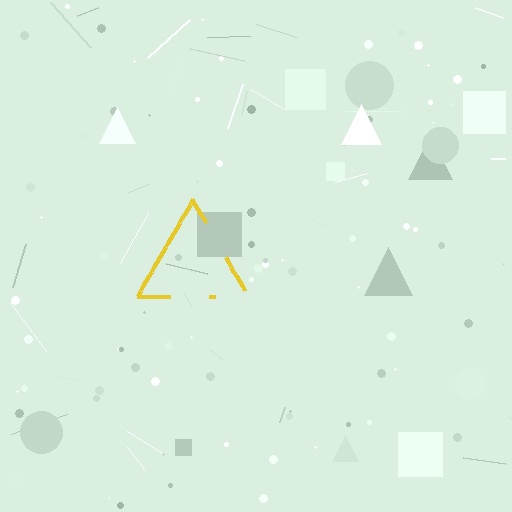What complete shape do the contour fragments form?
The contour fragments form a triangle.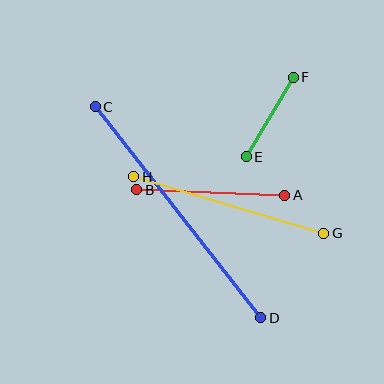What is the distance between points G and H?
The distance is approximately 198 pixels.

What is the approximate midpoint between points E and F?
The midpoint is at approximately (270, 117) pixels.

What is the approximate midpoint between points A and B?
The midpoint is at approximately (211, 193) pixels.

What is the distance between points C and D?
The distance is approximately 268 pixels.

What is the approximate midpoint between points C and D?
The midpoint is at approximately (178, 212) pixels.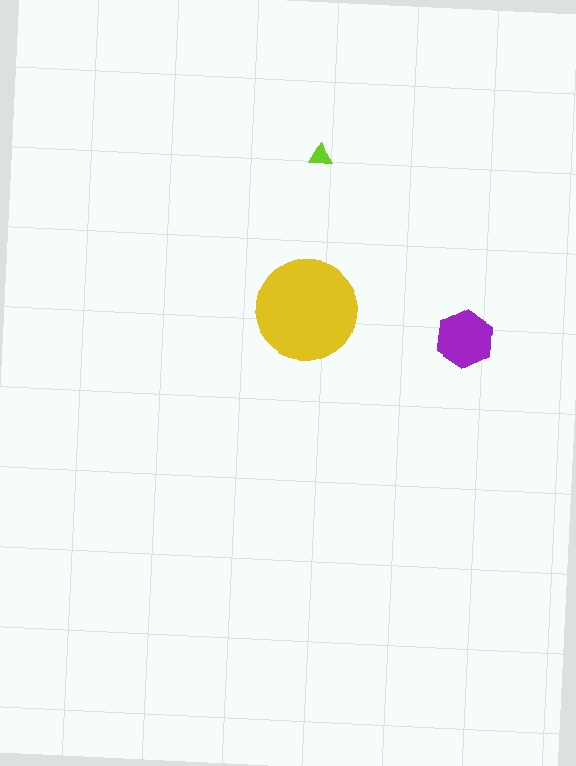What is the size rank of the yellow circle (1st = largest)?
1st.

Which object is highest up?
The lime triangle is topmost.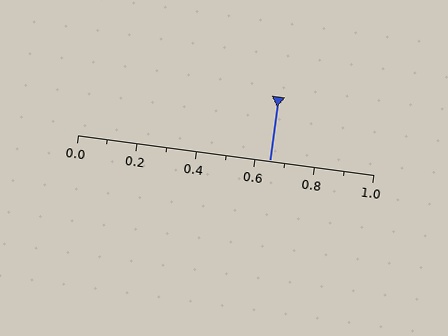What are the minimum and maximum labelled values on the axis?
The axis runs from 0.0 to 1.0.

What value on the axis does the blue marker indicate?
The marker indicates approximately 0.65.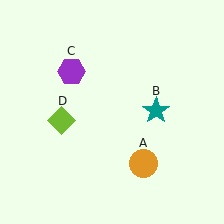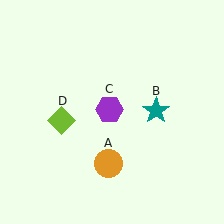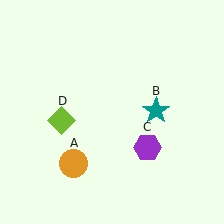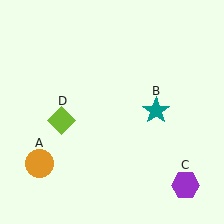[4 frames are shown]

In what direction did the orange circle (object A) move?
The orange circle (object A) moved left.